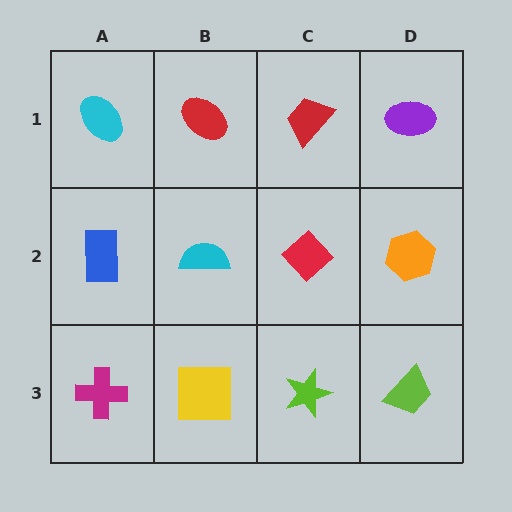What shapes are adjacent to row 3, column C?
A red diamond (row 2, column C), a yellow square (row 3, column B), a lime trapezoid (row 3, column D).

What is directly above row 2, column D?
A purple ellipse.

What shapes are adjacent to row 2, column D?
A purple ellipse (row 1, column D), a lime trapezoid (row 3, column D), a red diamond (row 2, column C).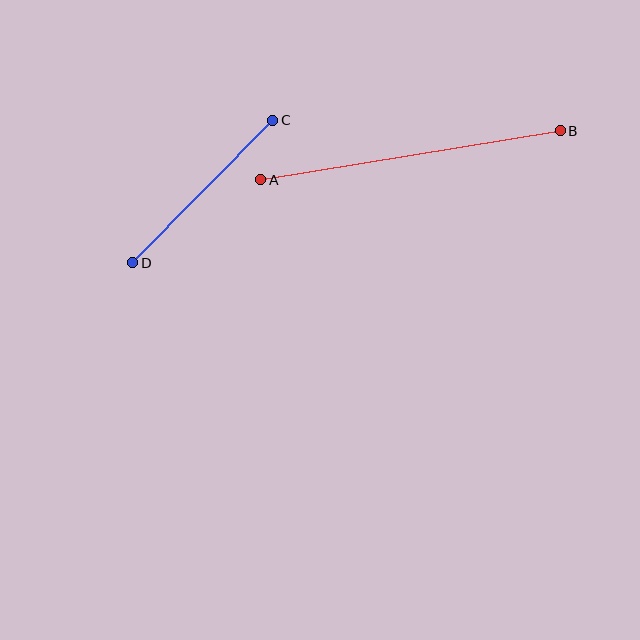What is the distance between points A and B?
The distance is approximately 303 pixels.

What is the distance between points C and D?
The distance is approximately 200 pixels.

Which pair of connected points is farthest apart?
Points A and B are farthest apart.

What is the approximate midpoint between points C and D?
The midpoint is at approximately (203, 192) pixels.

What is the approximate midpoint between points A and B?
The midpoint is at approximately (410, 155) pixels.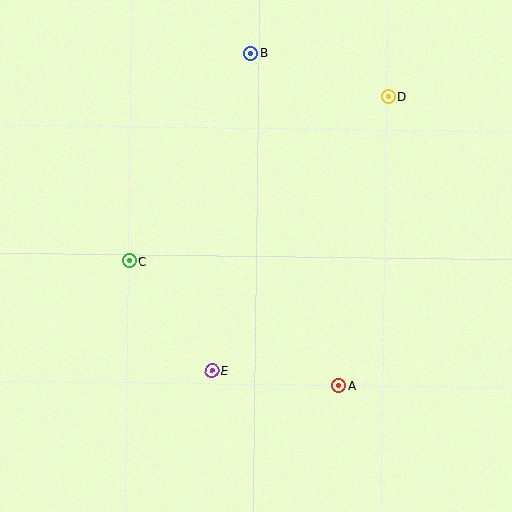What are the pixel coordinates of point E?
Point E is at (212, 371).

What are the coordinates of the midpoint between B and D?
The midpoint between B and D is at (319, 75).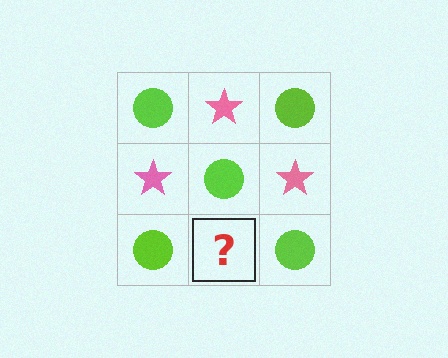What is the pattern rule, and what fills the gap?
The rule is that it alternates lime circle and pink star in a checkerboard pattern. The gap should be filled with a pink star.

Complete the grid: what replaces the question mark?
The question mark should be replaced with a pink star.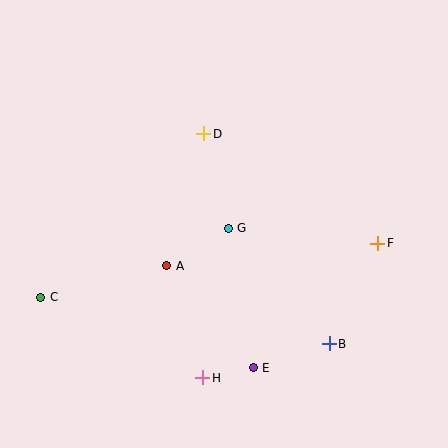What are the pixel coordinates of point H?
Point H is at (203, 378).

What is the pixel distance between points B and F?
The distance between B and F is 112 pixels.